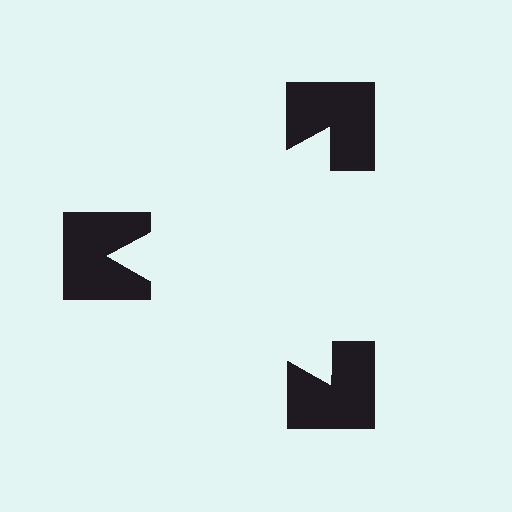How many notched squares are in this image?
There are 3 — one at each vertex of the illusory triangle.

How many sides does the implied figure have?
3 sides.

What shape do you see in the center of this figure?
An illusory triangle — its edges are inferred from the aligned wedge cuts in the notched squares, not physically drawn.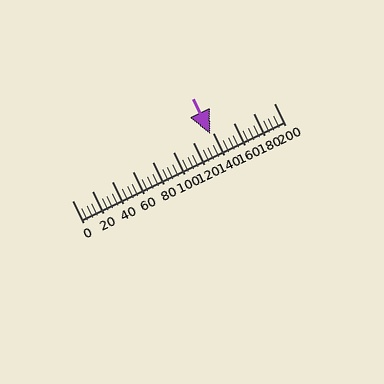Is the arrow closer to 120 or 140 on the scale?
The arrow is closer to 140.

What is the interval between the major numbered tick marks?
The major tick marks are spaced 20 units apart.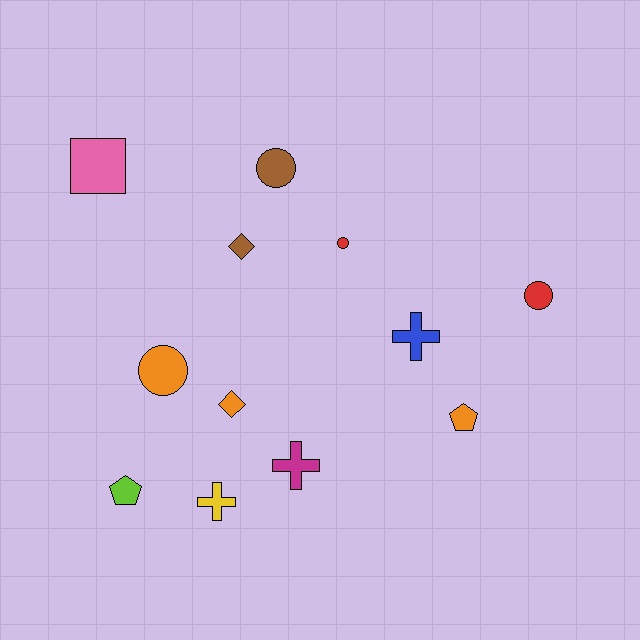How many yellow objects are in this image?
There is 1 yellow object.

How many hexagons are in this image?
There are no hexagons.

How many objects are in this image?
There are 12 objects.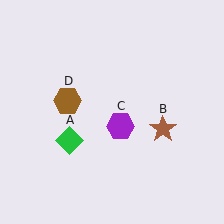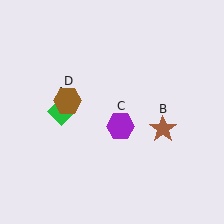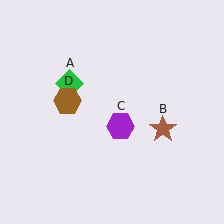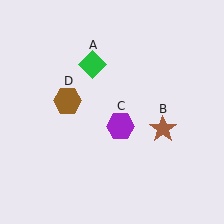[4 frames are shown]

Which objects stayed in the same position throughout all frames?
Brown star (object B) and purple hexagon (object C) and brown hexagon (object D) remained stationary.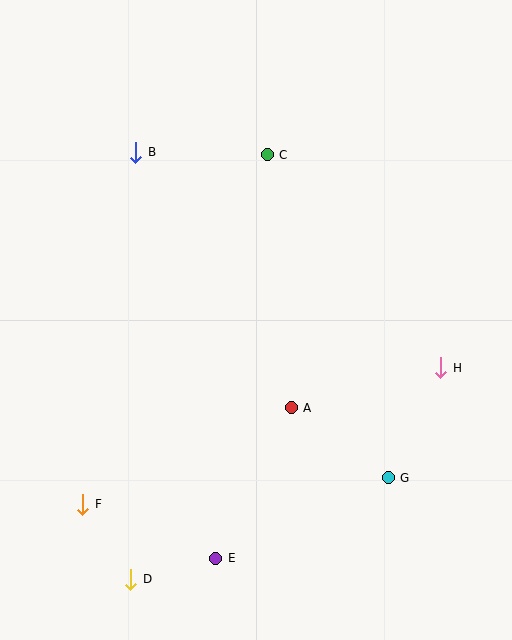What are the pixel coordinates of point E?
Point E is at (216, 558).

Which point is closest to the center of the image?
Point A at (291, 408) is closest to the center.